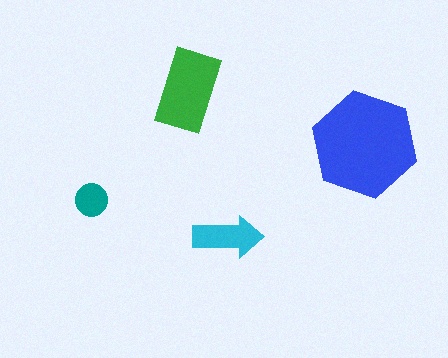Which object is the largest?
The blue hexagon.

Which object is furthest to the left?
The teal circle is leftmost.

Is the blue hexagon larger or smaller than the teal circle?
Larger.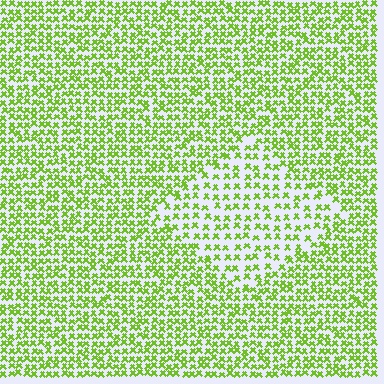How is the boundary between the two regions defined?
The boundary is defined by a change in element density (approximately 1.8x ratio). All elements are the same color, size, and shape.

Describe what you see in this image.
The image contains small lime elements arranged at two different densities. A diamond-shaped region is visible where the elements are less densely packed than the surrounding area.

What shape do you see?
I see a diamond.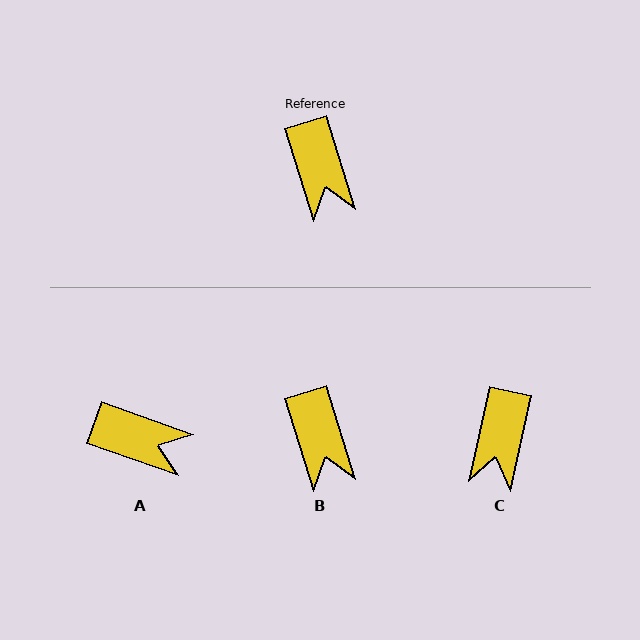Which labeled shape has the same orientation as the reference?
B.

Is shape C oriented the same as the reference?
No, it is off by about 29 degrees.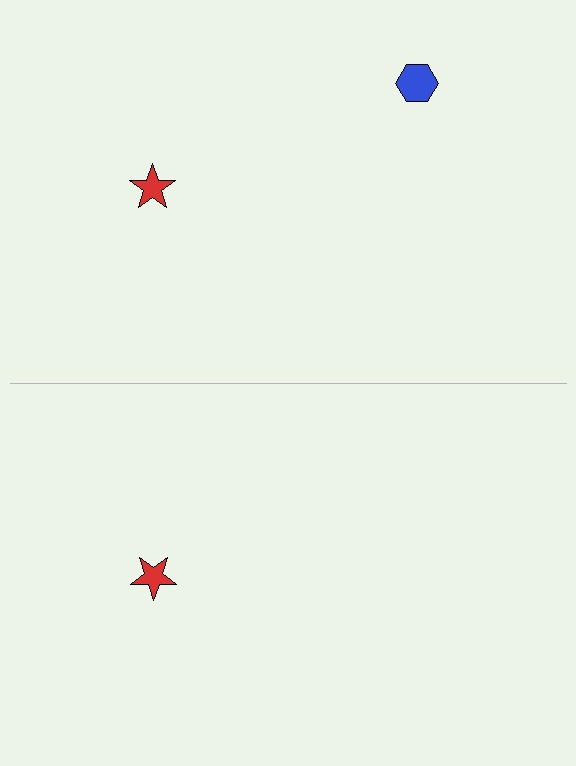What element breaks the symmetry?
A blue hexagon is missing from the bottom side.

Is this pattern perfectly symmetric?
No, the pattern is not perfectly symmetric. A blue hexagon is missing from the bottom side.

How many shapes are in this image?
There are 3 shapes in this image.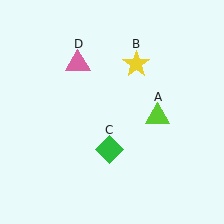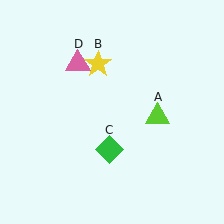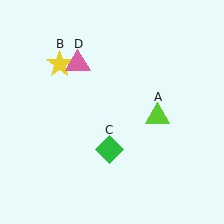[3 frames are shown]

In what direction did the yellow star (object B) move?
The yellow star (object B) moved left.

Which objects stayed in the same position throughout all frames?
Lime triangle (object A) and green diamond (object C) and pink triangle (object D) remained stationary.